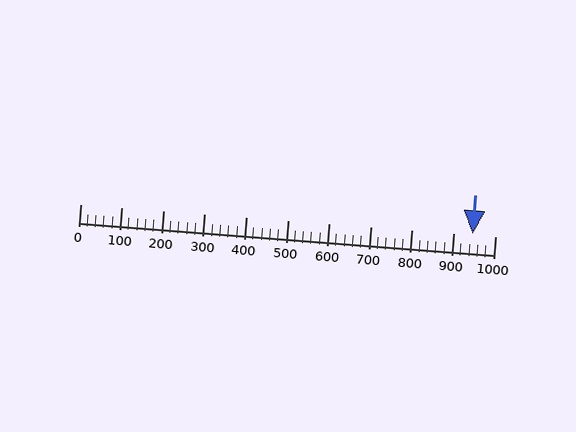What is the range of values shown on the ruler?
The ruler shows values from 0 to 1000.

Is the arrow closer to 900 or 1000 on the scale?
The arrow is closer to 900.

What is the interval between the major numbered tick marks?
The major tick marks are spaced 100 units apart.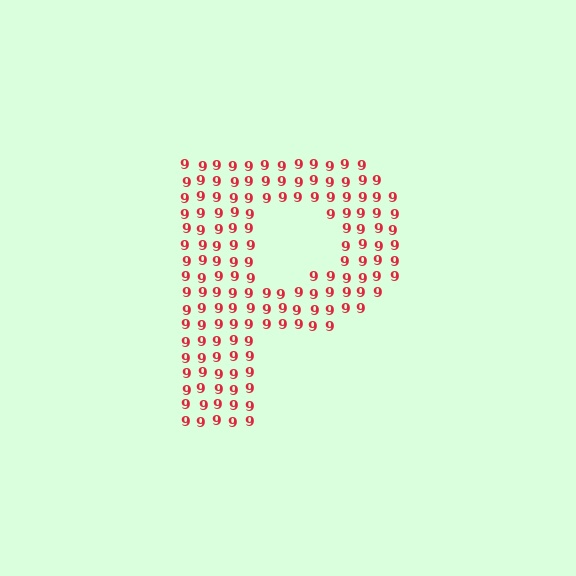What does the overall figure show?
The overall figure shows the letter P.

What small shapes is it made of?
It is made of small digit 9's.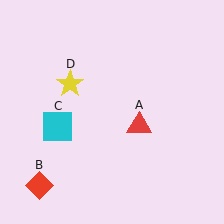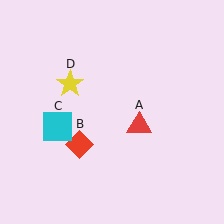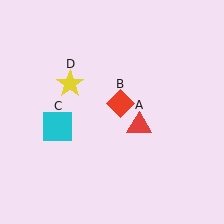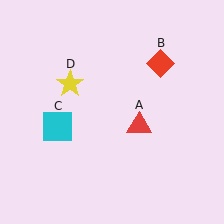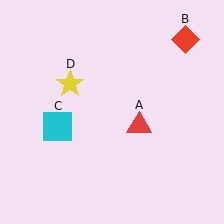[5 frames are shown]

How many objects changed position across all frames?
1 object changed position: red diamond (object B).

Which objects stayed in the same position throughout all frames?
Red triangle (object A) and cyan square (object C) and yellow star (object D) remained stationary.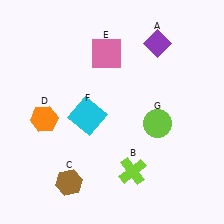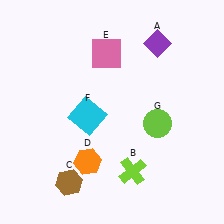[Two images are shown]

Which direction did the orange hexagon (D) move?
The orange hexagon (D) moved right.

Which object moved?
The orange hexagon (D) moved right.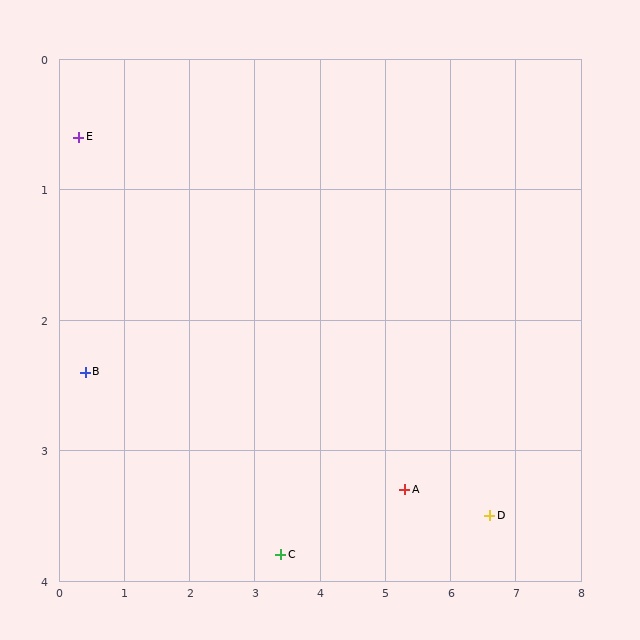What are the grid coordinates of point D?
Point D is at approximately (6.6, 3.5).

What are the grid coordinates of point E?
Point E is at approximately (0.3, 0.6).